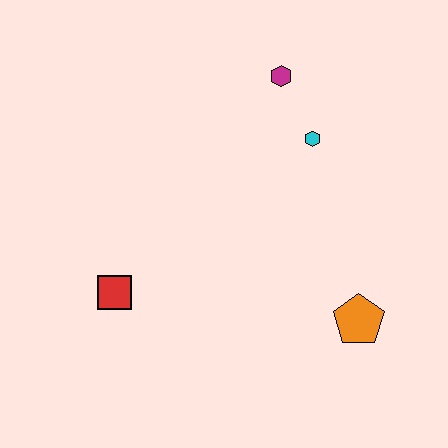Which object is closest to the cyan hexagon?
The magenta hexagon is closest to the cyan hexagon.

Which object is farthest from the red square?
The magenta hexagon is farthest from the red square.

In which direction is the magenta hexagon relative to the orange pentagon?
The magenta hexagon is above the orange pentagon.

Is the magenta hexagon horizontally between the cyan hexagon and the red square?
Yes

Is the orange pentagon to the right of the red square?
Yes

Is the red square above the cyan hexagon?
No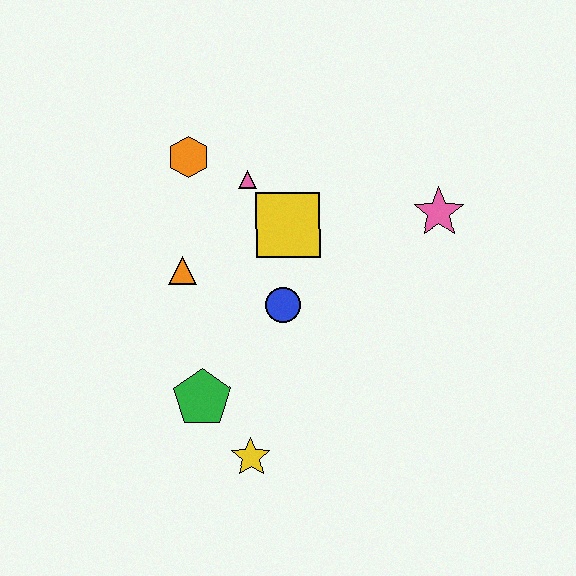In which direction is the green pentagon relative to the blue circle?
The green pentagon is below the blue circle.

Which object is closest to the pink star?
The yellow square is closest to the pink star.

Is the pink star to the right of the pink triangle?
Yes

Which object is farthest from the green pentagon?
The pink star is farthest from the green pentagon.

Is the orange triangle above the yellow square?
No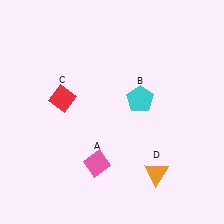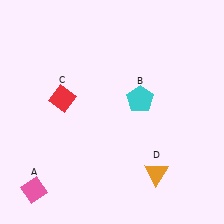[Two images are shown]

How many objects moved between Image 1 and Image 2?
1 object moved between the two images.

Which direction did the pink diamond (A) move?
The pink diamond (A) moved left.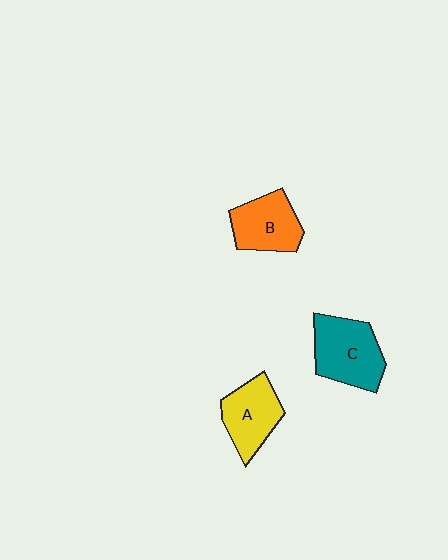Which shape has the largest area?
Shape C (teal).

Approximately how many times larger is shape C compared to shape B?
Approximately 1.2 times.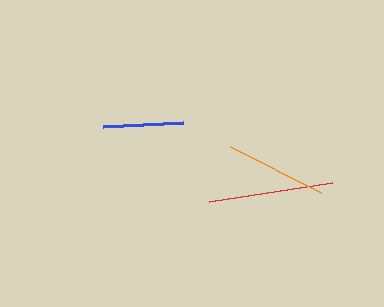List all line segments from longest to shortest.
From longest to shortest: red, orange, blue.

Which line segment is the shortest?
The blue line is the shortest at approximately 81 pixels.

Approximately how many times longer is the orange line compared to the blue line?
The orange line is approximately 1.3 times the length of the blue line.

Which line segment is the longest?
The red line is the longest at approximately 124 pixels.